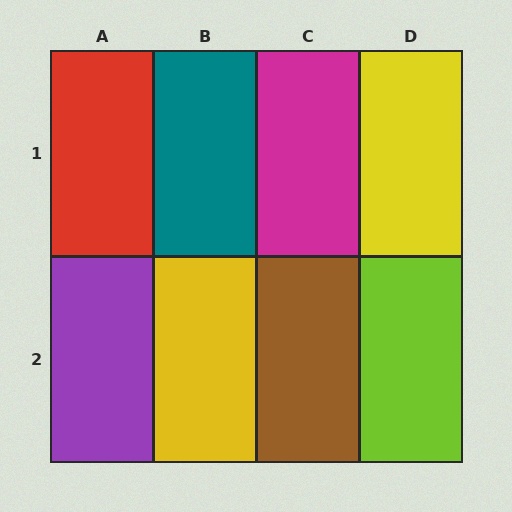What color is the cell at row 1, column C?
Magenta.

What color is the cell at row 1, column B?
Teal.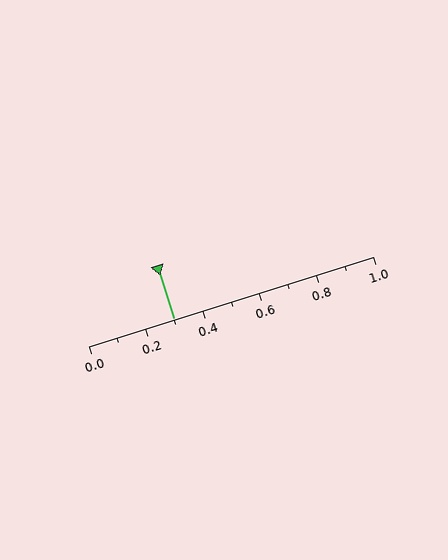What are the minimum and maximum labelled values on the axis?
The axis runs from 0.0 to 1.0.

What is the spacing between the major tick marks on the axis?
The major ticks are spaced 0.2 apart.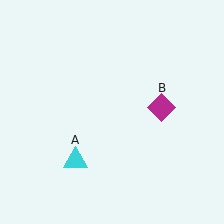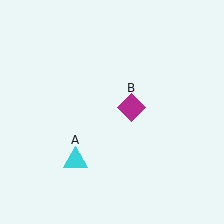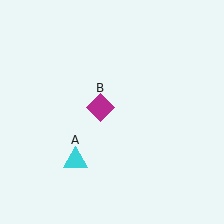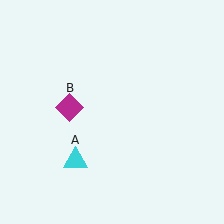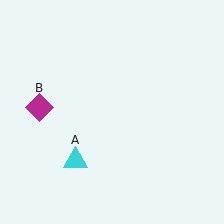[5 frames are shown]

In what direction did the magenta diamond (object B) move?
The magenta diamond (object B) moved left.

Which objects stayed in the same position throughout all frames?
Cyan triangle (object A) remained stationary.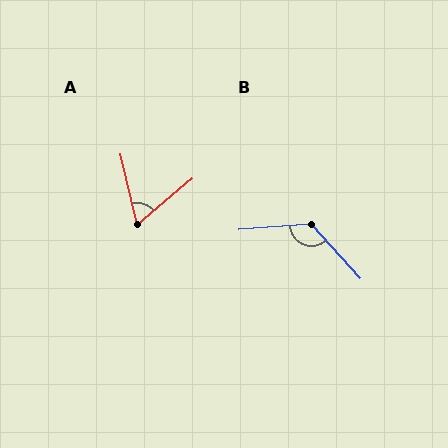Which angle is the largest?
B, at approximately 128 degrees.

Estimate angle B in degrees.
Approximately 128 degrees.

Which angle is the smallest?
A, at approximately 63 degrees.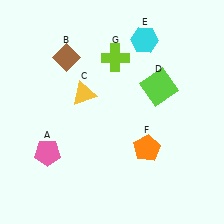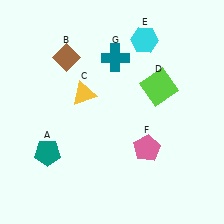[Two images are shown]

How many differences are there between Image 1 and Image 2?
There are 3 differences between the two images.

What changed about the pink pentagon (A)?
In Image 1, A is pink. In Image 2, it changed to teal.